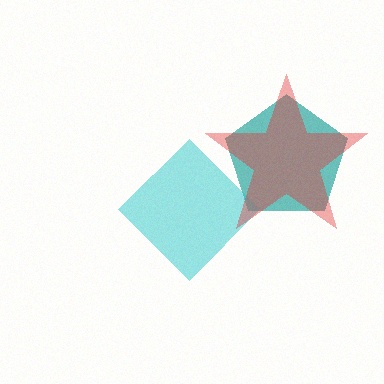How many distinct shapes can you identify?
There are 3 distinct shapes: a teal pentagon, a cyan diamond, a red star.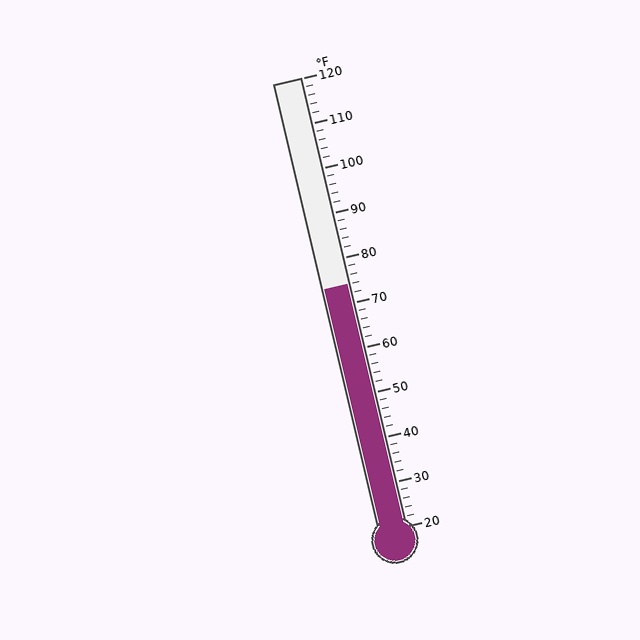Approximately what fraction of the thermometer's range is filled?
The thermometer is filled to approximately 55% of its range.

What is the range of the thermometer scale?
The thermometer scale ranges from 20°F to 120°F.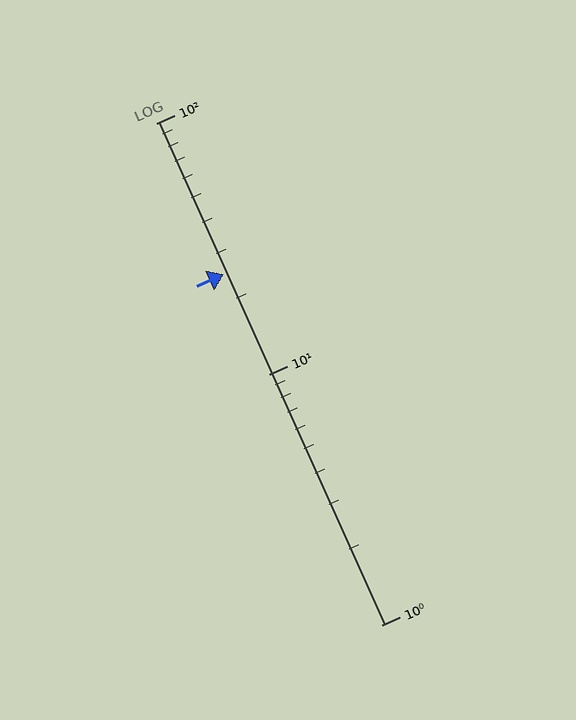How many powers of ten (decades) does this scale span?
The scale spans 2 decades, from 1 to 100.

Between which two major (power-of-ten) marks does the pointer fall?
The pointer is between 10 and 100.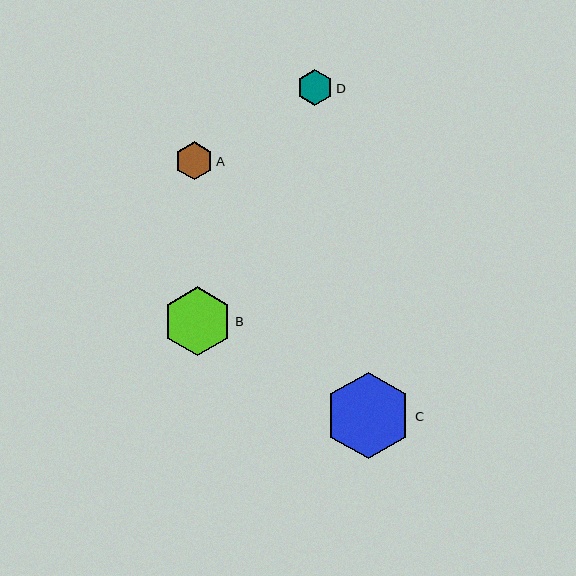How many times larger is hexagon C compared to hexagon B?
Hexagon C is approximately 1.3 times the size of hexagon B.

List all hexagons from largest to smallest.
From largest to smallest: C, B, A, D.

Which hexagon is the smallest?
Hexagon D is the smallest with a size of approximately 36 pixels.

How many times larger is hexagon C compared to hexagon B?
Hexagon C is approximately 1.3 times the size of hexagon B.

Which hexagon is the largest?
Hexagon C is the largest with a size of approximately 87 pixels.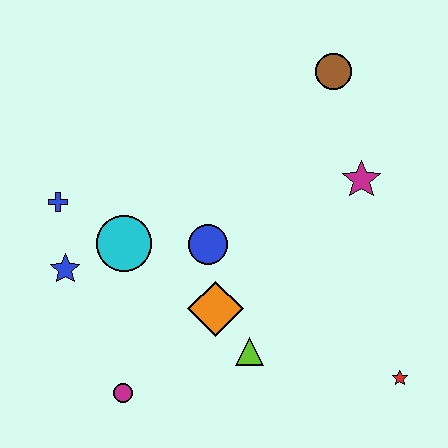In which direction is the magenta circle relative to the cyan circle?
The magenta circle is below the cyan circle.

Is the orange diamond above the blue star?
No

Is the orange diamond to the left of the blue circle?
No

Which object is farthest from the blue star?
The red star is farthest from the blue star.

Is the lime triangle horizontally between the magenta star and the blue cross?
Yes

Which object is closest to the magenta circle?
The orange diamond is closest to the magenta circle.